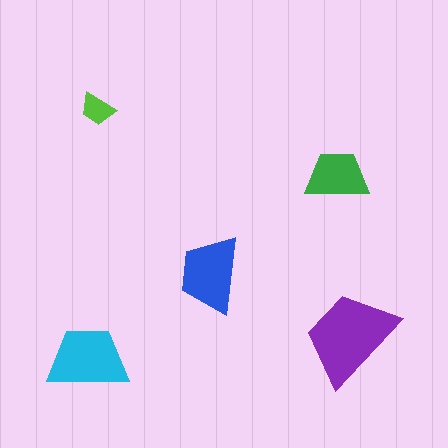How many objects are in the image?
There are 5 objects in the image.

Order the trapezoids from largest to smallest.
the purple one, the cyan one, the blue one, the green one, the lime one.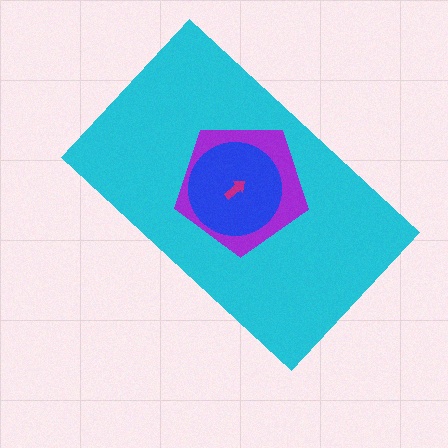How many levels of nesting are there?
4.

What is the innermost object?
The magenta arrow.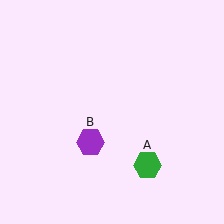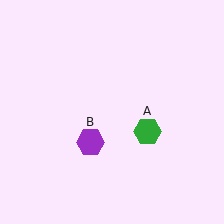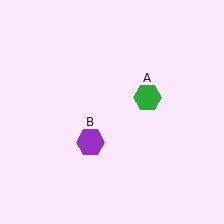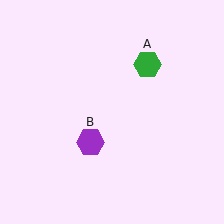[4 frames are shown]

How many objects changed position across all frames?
1 object changed position: green hexagon (object A).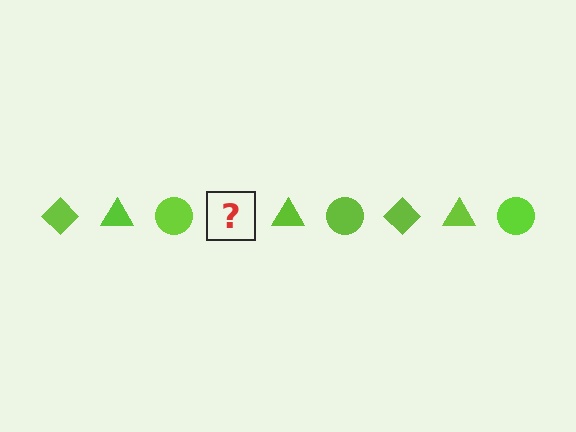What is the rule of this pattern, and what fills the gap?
The rule is that the pattern cycles through diamond, triangle, circle shapes in lime. The gap should be filled with a lime diamond.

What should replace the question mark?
The question mark should be replaced with a lime diamond.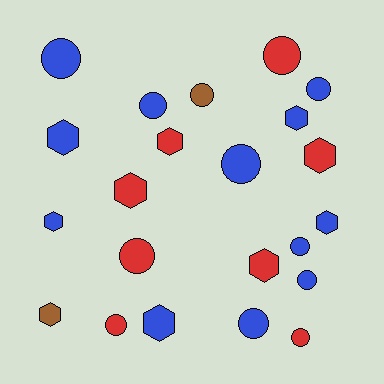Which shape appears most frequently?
Circle, with 12 objects.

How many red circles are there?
There are 4 red circles.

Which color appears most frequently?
Blue, with 12 objects.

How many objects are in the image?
There are 22 objects.